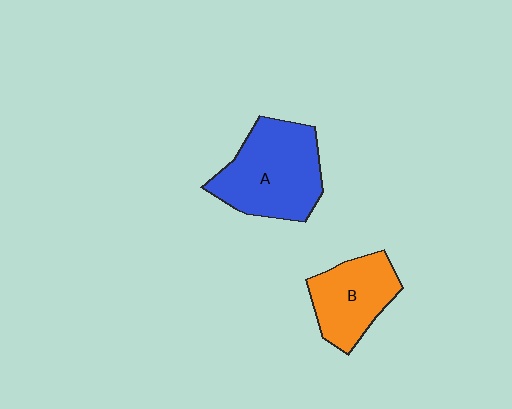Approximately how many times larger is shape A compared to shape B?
Approximately 1.4 times.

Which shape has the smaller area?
Shape B (orange).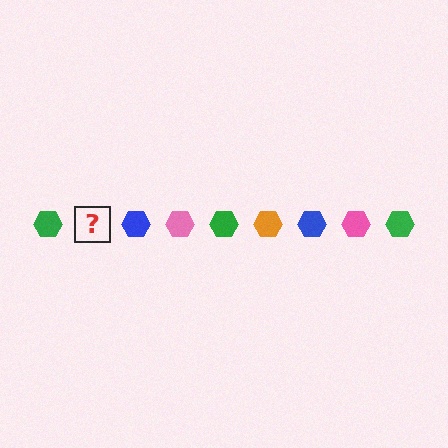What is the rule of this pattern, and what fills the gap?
The rule is that the pattern cycles through green, orange, blue, pink hexagons. The gap should be filled with an orange hexagon.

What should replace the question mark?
The question mark should be replaced with an orange hexagon.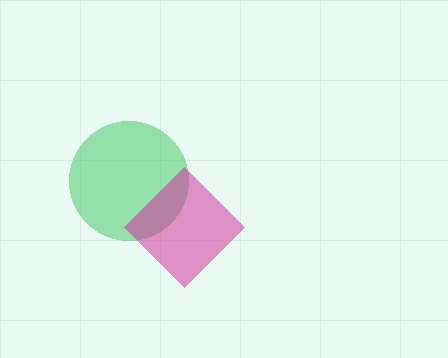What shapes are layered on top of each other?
The layered shapes are: a green circle, a magenta diamond.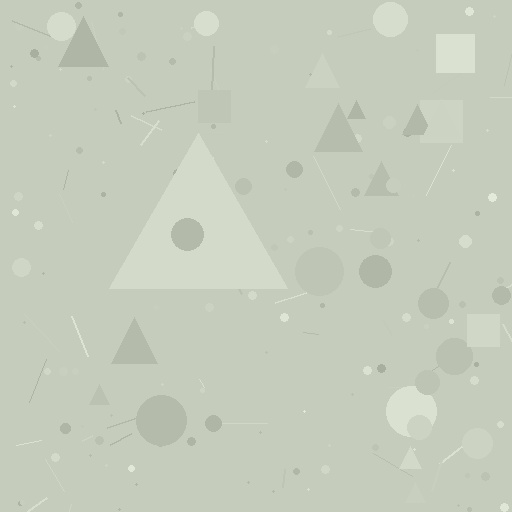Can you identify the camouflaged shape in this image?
The camouflaged shape is a triangle.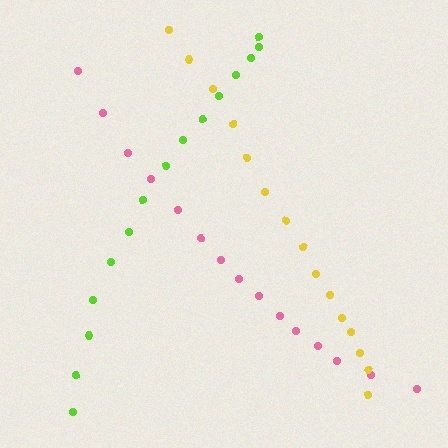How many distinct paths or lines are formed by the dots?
There are 3 distinct paths.